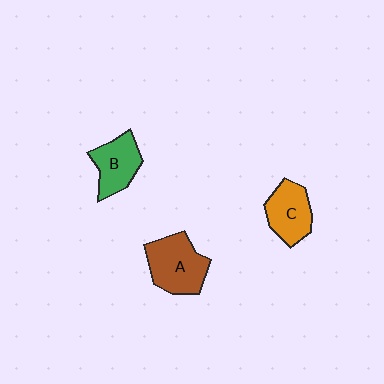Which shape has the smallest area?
Shape B (green).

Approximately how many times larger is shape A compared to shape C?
Approximately 1.3 times.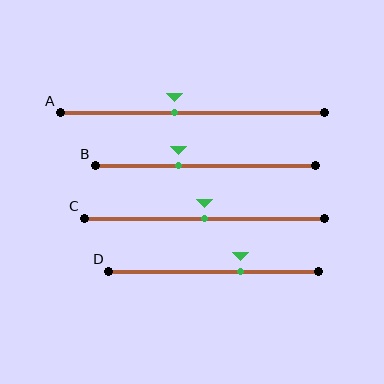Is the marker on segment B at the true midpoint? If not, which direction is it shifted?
No, the marker on segment B is shifted to the left by about 12% of the segment length.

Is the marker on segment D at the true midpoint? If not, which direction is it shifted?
No, the marker on segment D is shifted to the right by about 13% of the segment length.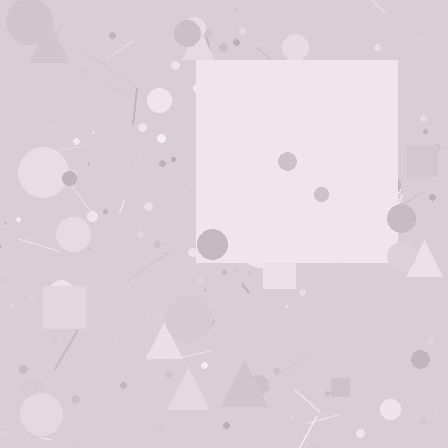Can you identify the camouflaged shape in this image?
The camouflaged shape is a square.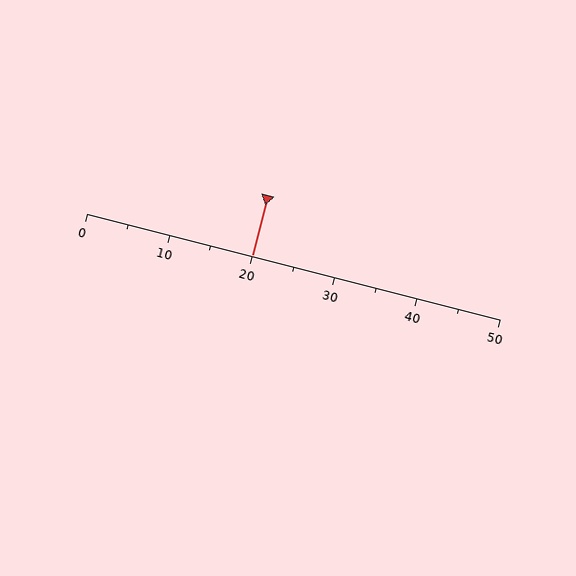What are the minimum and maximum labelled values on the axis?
The axis runs from 0 to 50.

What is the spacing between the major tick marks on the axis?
The major ticks are spaced 10 apart.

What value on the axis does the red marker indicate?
The marker indicates approximately 20.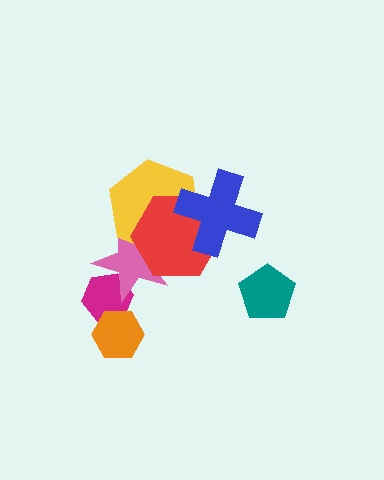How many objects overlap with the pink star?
3 objects overlap with the pink star.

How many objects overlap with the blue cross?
2 objects overlap with the blue cross.